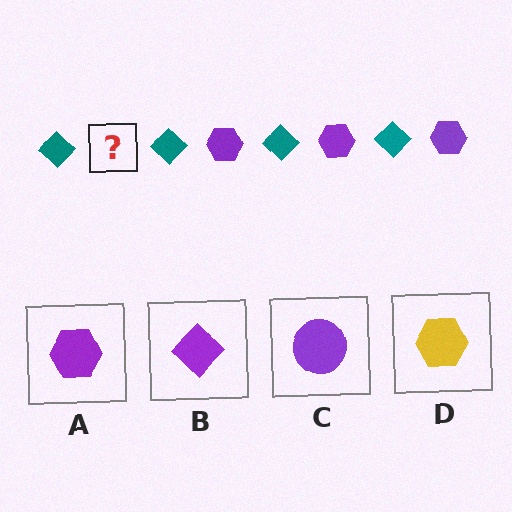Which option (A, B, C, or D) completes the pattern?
A.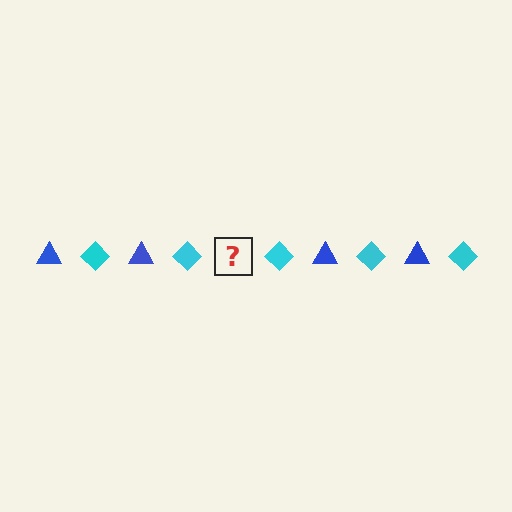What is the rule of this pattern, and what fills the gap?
The rule is that the pattern alternates between blue triangle and cyan diamond. The gap should be filled with a blue triangle.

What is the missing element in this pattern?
The missing element is a blue triangle.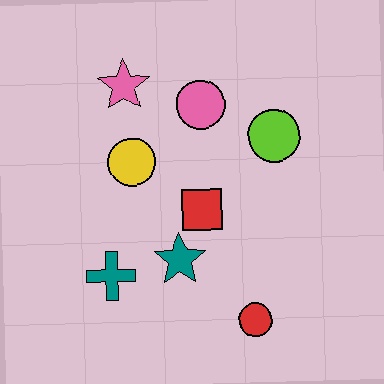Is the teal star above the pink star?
No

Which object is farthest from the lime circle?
The teal cross is farthest from the lime circle.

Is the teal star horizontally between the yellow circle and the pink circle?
Yes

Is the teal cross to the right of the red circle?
No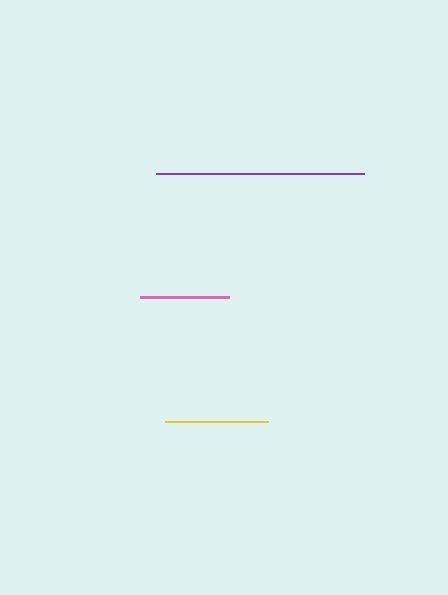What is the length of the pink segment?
The pink segment is approximately 89 pixels long.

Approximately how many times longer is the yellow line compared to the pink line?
The yellow line is approximately 1.2 times the length of the pink line.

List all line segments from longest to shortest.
From longest to shortest: purple, yellow, pink.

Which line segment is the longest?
The purple line is the longest at approximately 208 pixels.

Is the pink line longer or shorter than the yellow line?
The yellow line is longer than the pink line.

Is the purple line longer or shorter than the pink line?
The purple line is longer than the pink line.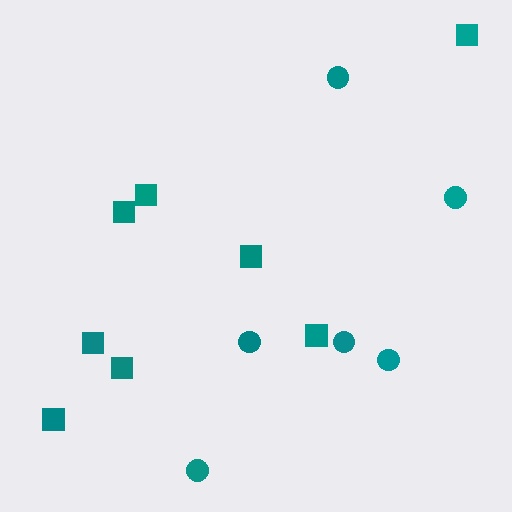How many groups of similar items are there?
There are 2 groups: one group of squares (8) and one group of circles (6).